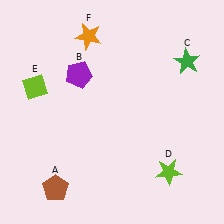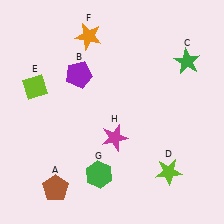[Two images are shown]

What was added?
A green hexagon (G), a magenta star (H) were added in Image 2.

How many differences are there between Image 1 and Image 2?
There are 2 differences between the two images.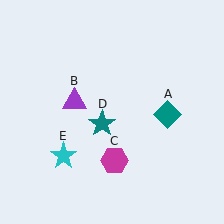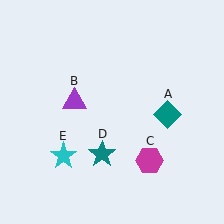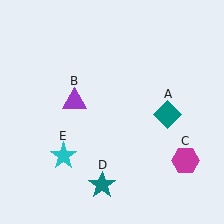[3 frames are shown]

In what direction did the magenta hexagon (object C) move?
The magenta hexagon (object C) moved right.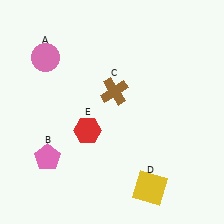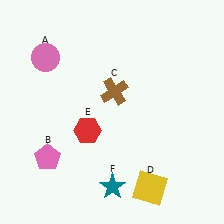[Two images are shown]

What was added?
A teal star (F) was added in Image 2.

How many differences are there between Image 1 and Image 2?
There is 1 difference between the two images.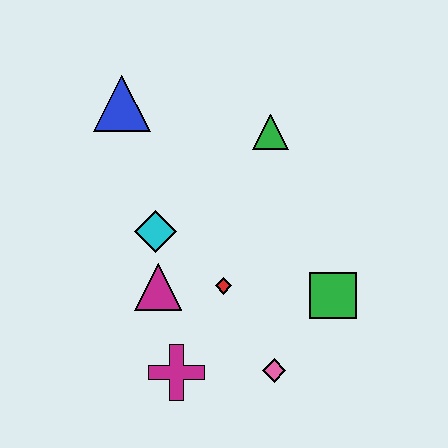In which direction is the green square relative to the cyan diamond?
The green square is to the right of the cyan diamond.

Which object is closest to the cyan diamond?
The magenta triangle is closest to the cyan diamond.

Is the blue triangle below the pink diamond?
No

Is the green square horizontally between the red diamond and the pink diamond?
No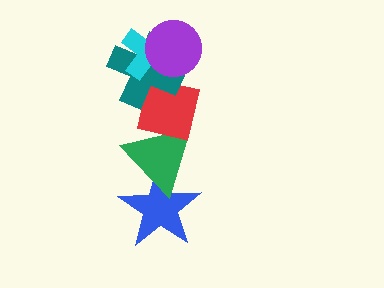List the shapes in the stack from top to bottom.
From top to bottom: the purple circle, the cyan cross, the teal cross, the red square, the green triangle, the blue star.